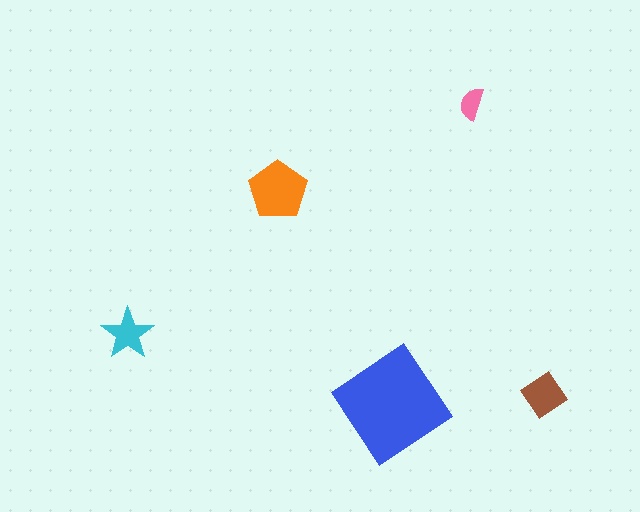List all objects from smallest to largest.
The pink semicircle, the cyan star, the brown diamond, the orange pentagon, the blue diamond.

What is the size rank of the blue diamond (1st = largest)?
1st.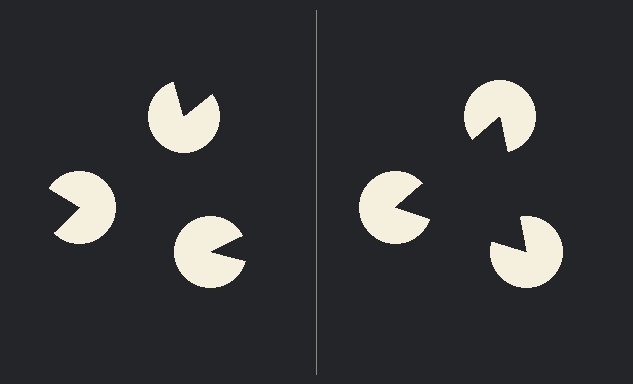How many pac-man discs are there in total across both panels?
6 — 3 on each side.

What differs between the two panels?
The pac-man discs are positioned identically on both sides; only the wedge orientations differ. On the right they align to a triangle; on the left they are misaligned.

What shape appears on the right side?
An illusory triangle.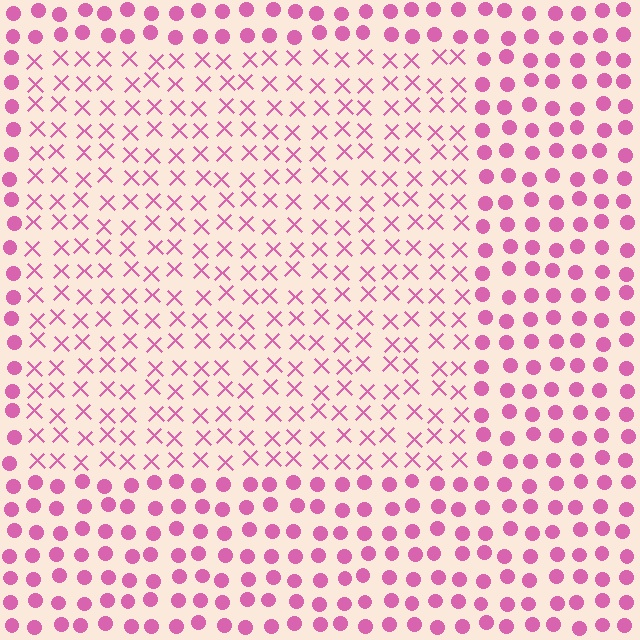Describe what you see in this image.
The image is filled with small pink elements arranged in a uniform grid. A rectangle-shaped region contains X marks, while the surrounding area contains circles. The boundary is defined purely by the change in element shape.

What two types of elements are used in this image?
The image uses X marks inside the rectangle region and circles outside it.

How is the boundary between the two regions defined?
The boundary is defined by a change in element shape: X marks inside vs. circles outside. All elements share the same color and spacing.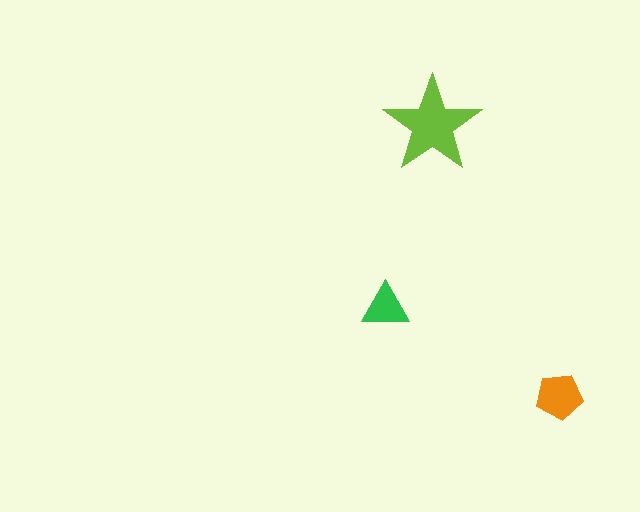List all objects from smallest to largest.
The green triangle, the orange pentagon, the lime star.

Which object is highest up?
The lime star is topmost.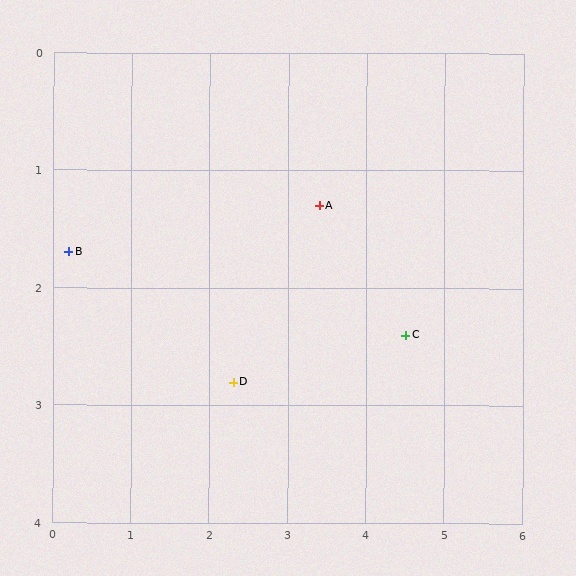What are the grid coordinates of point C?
Point C is at approximately (4.5, 2.4).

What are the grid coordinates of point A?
Point A is at approximately (3.4, 1.3).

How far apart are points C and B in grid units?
Points C and B are about 4.4 grid units apart.